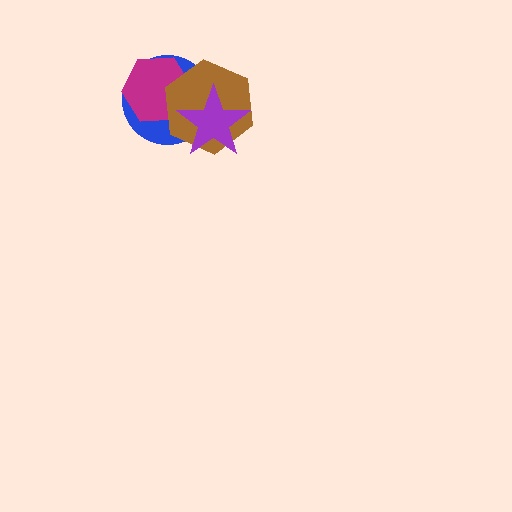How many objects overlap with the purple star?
3 objects overlap with the purple star.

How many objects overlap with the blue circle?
3 objects overlap with the blue circle.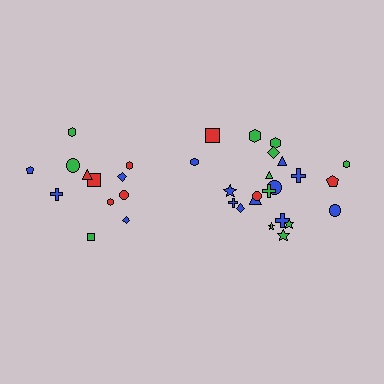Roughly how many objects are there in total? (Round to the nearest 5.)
Roughly 35 objects in total.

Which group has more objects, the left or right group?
The right group.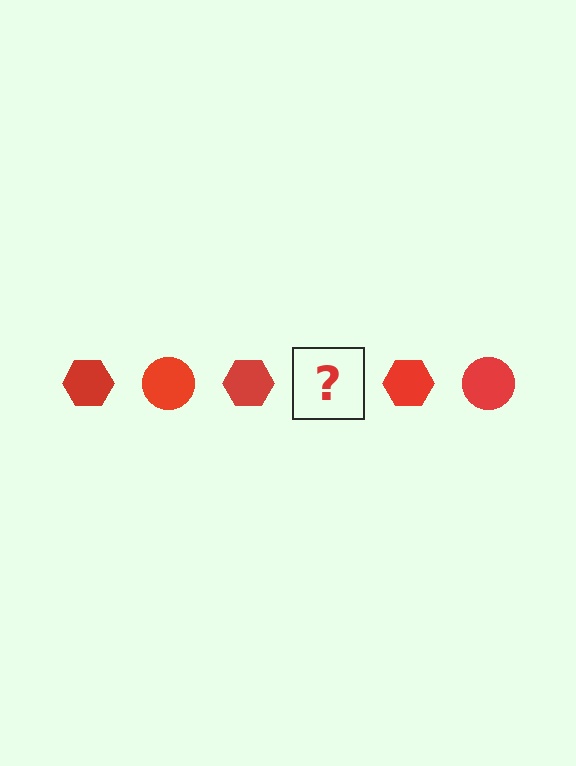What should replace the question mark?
The question mark should be replaced with a red circle.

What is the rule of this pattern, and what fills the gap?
The rule is that the pattern cycles through hexagon, circle shapes in red. The gap should be filled with a red circle.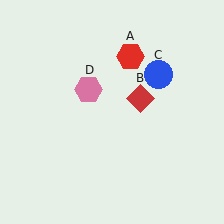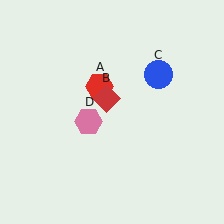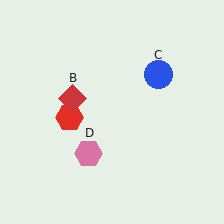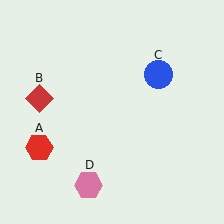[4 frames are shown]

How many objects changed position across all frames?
3 objects changed position: red hexagon (object A), red diamond (object B), pink hexagon (object D).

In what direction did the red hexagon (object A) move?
The red hexagon (object A) moved down and to the left.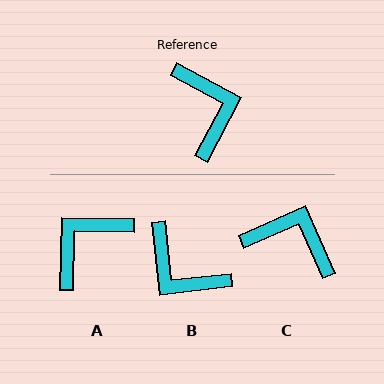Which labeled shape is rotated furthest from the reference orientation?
B, about 146 degrees away.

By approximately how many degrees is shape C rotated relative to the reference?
Approximately 52 degrees counter-clockwise.